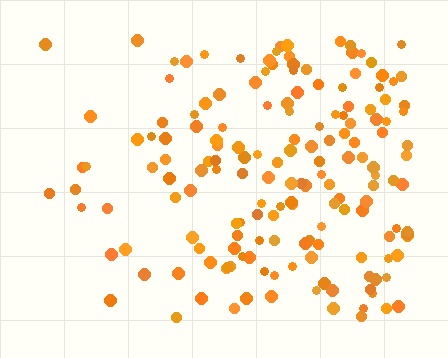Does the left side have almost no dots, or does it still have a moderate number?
Still a moderate number, just noticeably fewer than the right.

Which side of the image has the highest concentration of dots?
The right.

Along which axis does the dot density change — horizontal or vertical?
Horizontal.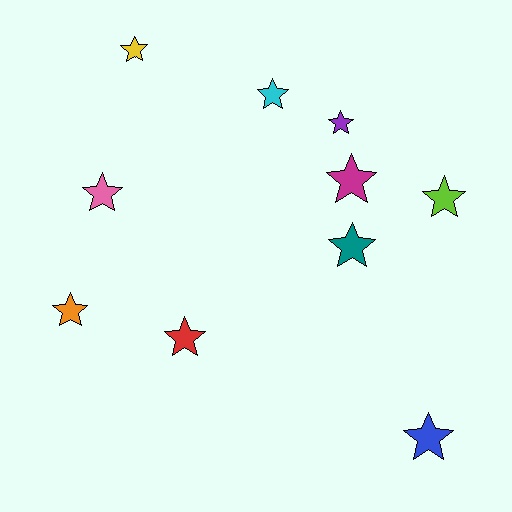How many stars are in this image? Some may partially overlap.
There are 10 stars.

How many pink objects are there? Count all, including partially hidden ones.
There is 1 pink object.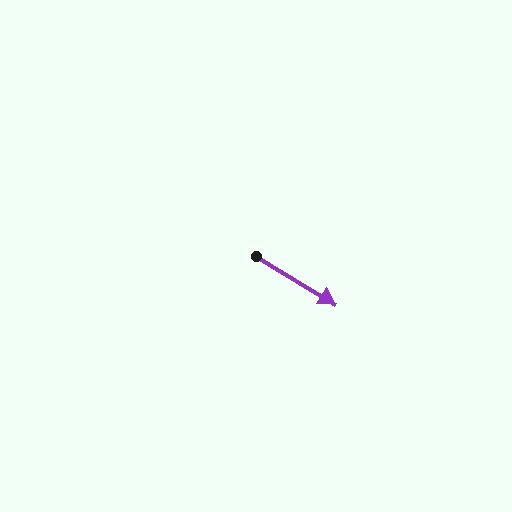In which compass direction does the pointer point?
Southeast.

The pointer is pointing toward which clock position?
Roughly 4 o'clock.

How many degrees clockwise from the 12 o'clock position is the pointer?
Approximately 121 degrees.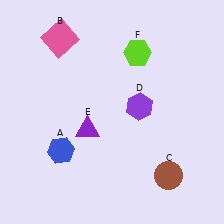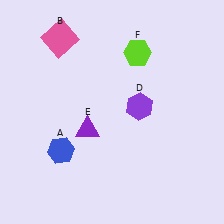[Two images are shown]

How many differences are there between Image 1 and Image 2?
There is 1 difference between the two images.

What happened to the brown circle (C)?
The brown circle (C) was removed in Image 2. It was in the bottom-right area of Image 1.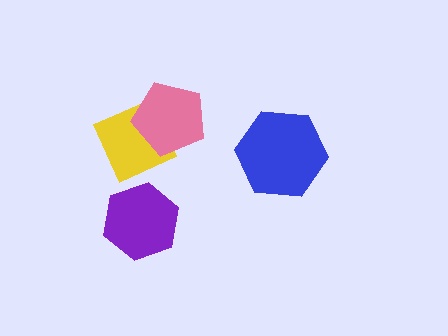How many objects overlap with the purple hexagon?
0 objects overlap with the purple hexagon.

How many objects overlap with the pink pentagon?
1 object overlaps with the pink pentagon.